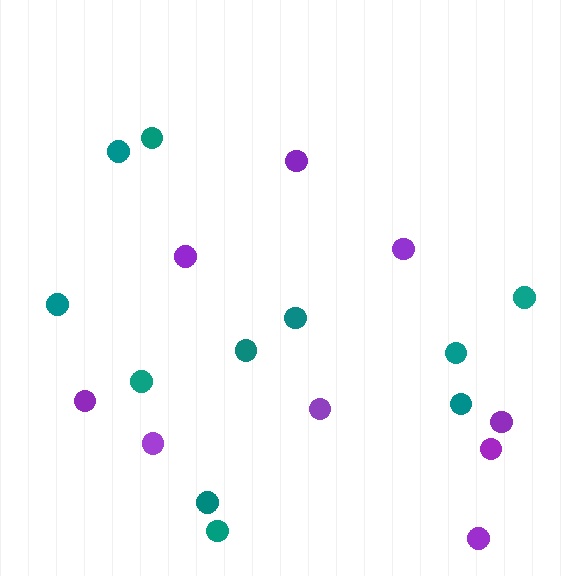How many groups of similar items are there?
There are 2 groups: one group of teal circles (11) and one group of purple circles (9).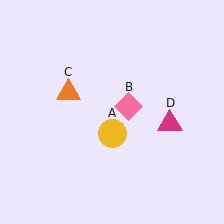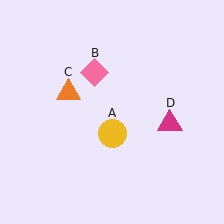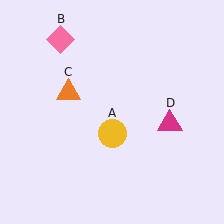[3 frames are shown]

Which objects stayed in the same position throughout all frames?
Yellow circle (object A) and orange triangle (object C) and magenta triangle (object D) remained stationary.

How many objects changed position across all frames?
1 object changed position: pink diamond (object B).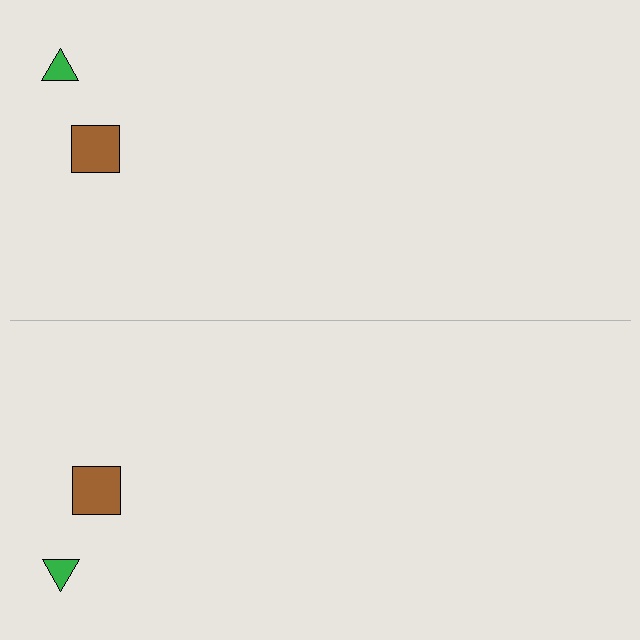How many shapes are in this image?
There are 4 shapes in this image.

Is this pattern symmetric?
Yes, this pattern has bilateral (reflection) symmetry.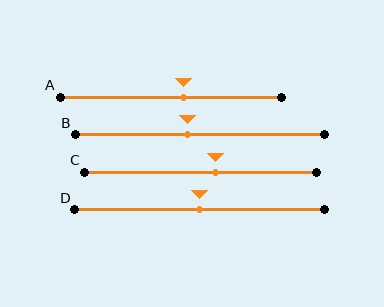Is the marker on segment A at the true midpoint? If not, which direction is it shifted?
No, the marker on segment A is shifted to the right by about 6% of the segment length.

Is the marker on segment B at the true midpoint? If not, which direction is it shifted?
No, the marker on segment B is shifted to the left by about 5% of the segment length.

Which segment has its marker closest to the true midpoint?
Segment D has its marker closest to the true midpoint.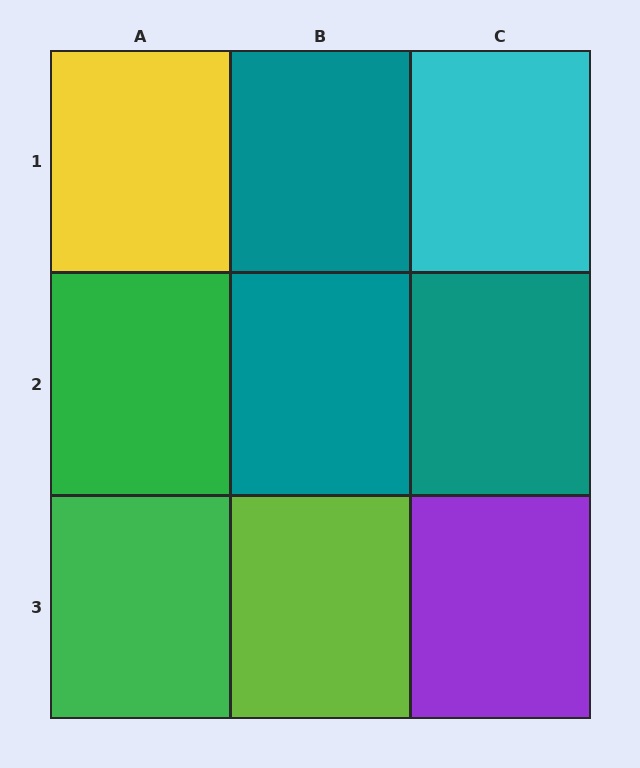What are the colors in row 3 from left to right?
Green, lime, purple.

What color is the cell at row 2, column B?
Teal.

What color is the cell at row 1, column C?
Cyan.